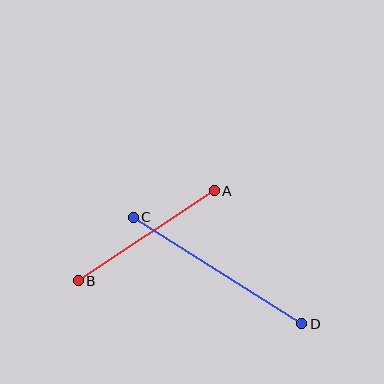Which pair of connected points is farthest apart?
Points C and D are farthest apart.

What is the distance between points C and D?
The distance is approximately 199 pixels.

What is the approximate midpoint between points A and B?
The midpoint is at approximately (146, 236) pixels.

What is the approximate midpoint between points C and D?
The midpoint is at approximately (218, 271) pixels.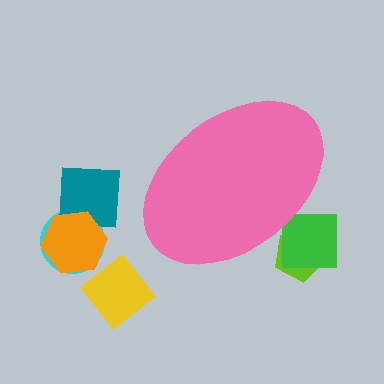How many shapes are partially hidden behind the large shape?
2 shapes are partially hidden.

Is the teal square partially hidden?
No, the teal square is fully visible.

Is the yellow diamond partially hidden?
No, the yellow diamond is fully visible.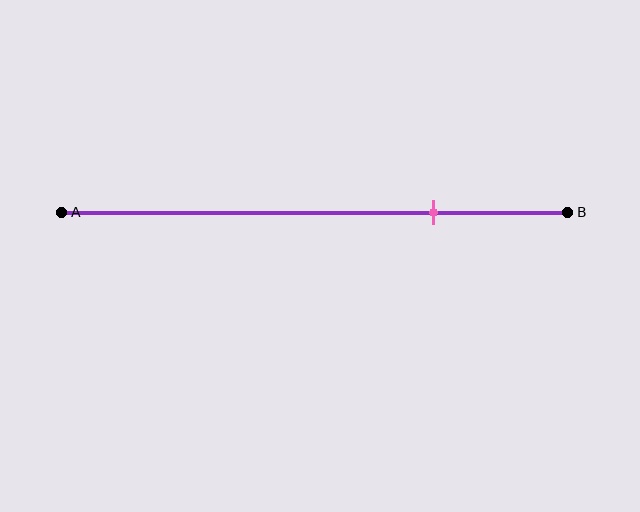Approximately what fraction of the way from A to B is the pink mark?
The pink mark is approximately 75% of the way from A to B.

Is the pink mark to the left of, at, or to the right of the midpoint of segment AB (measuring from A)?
The pink mark is to the right of the midpoint of segment AB.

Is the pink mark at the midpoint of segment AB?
No, the mark is at about 75% from A, not at the 50% midpoint.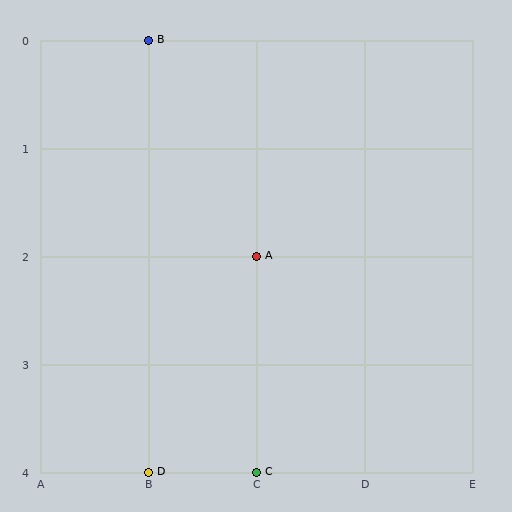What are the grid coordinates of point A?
Point A is at grid coordinates (C, 2).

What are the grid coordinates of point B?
Point B is at grid coordinates (B, 0).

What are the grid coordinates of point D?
Point D is at grid coordinates (B, 4).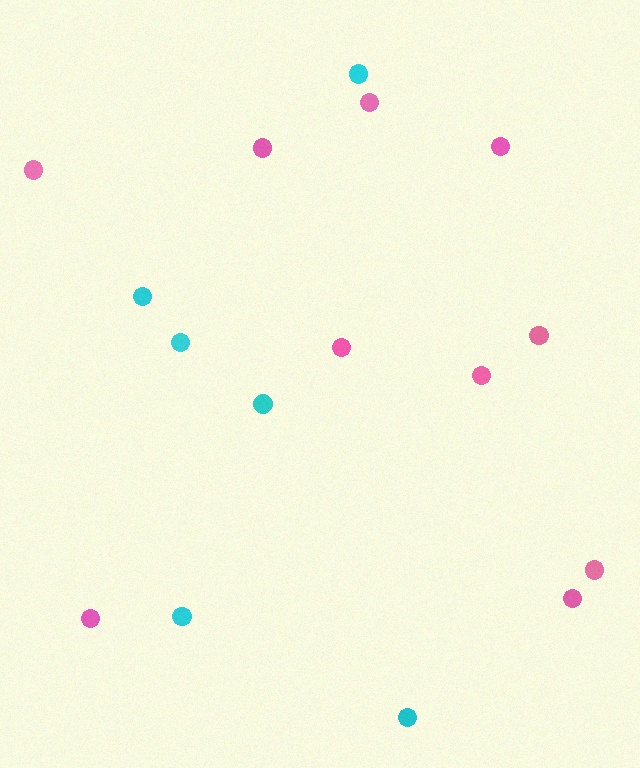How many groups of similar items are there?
There are 2 groups: one group of pink circles (10) and one group of cyan circles (6).